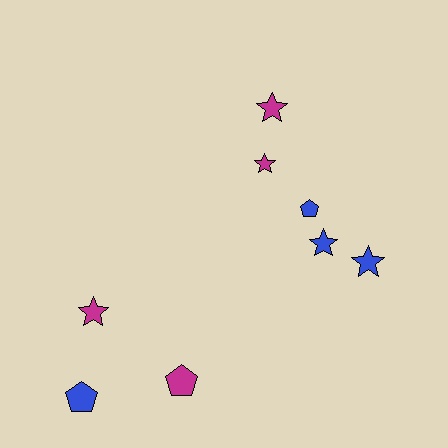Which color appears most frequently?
Magenta, with 4 objects.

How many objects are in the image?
There are 8 objects.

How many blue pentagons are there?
There are 2 blue pentagons.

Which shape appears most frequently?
Star, with 5 objects.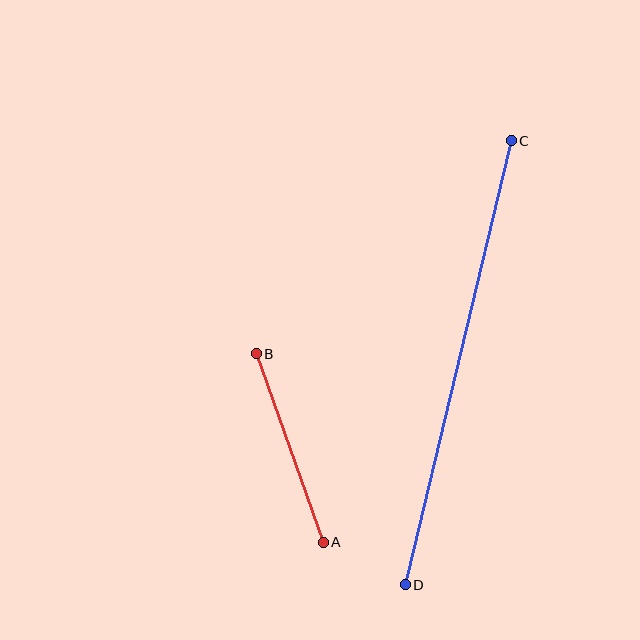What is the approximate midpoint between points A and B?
The midpoint is at approximately (290, 448) pixels.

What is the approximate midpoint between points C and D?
The midpoint is at approximately (458, 363) pixels.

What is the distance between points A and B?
The distance is approximately 200 pixels.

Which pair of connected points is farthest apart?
Points C and D are farthest apart.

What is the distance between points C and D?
The distance is approximately 456 pixels.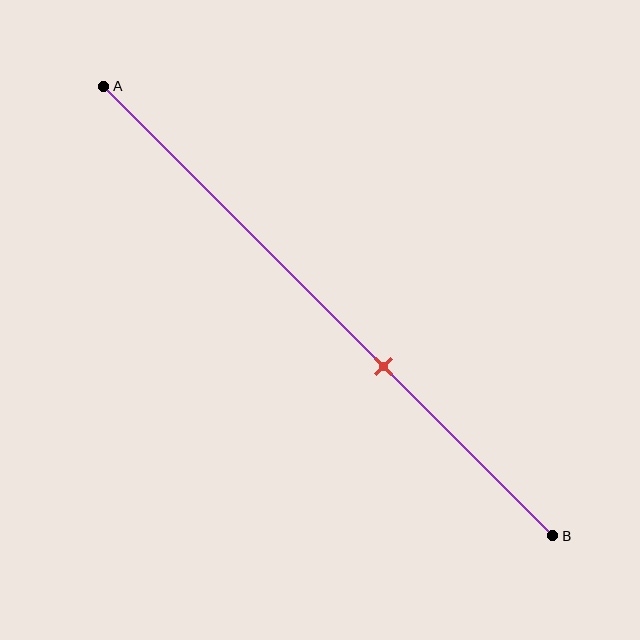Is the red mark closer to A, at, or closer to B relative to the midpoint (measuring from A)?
The red mark is closer to point B than the midpoint of segment AB.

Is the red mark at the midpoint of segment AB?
No, the mark is at about 60% from A, not at the 50% midpoint.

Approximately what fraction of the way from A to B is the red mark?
The red mark is approximately 60% of the way from A to B.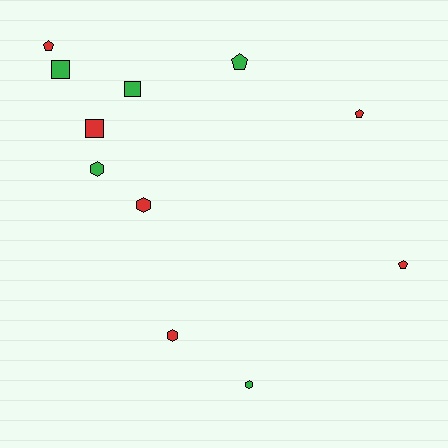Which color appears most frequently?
Red, with 6 objects.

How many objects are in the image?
There are 11 objects.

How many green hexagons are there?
There are 2 green hexagons.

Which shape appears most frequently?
Pentagon, with 4 objects.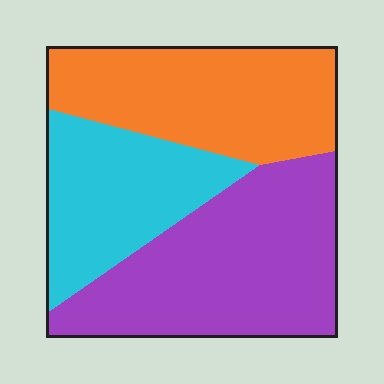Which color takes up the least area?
Cyan, at roughly 25%.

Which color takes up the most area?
Purple, at roughly 40%.